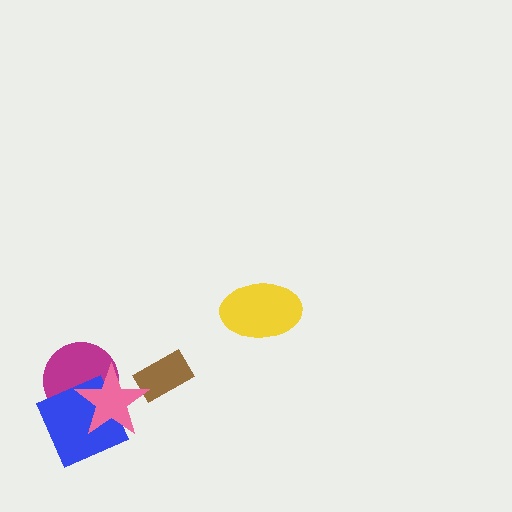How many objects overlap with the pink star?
3 objects overlap with the pink star.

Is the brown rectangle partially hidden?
Yes, it is partially covered by another shape.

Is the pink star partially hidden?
No, no other shape covers it.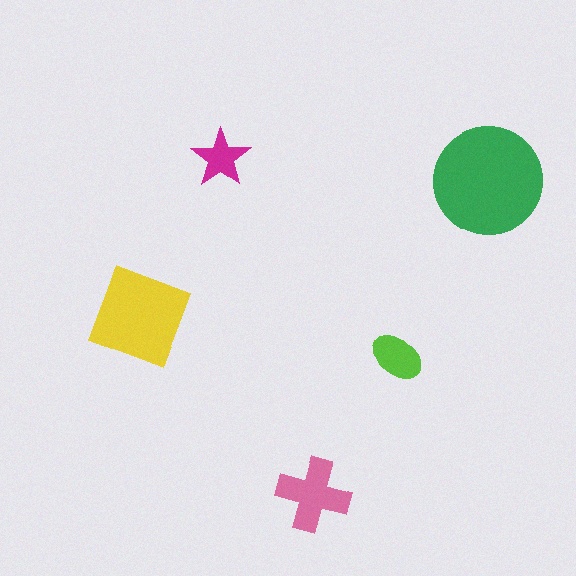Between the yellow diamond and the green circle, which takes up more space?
The green circle.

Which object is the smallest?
The magenta star.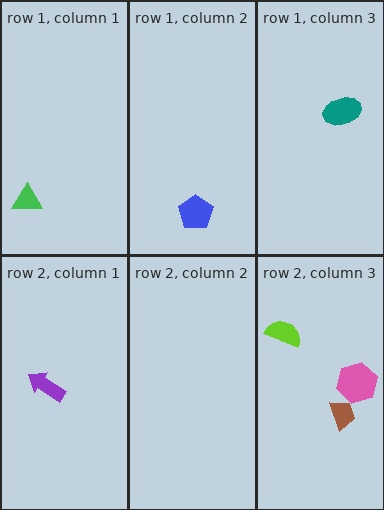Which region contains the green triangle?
The row 1, column 1 region.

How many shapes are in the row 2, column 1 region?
1.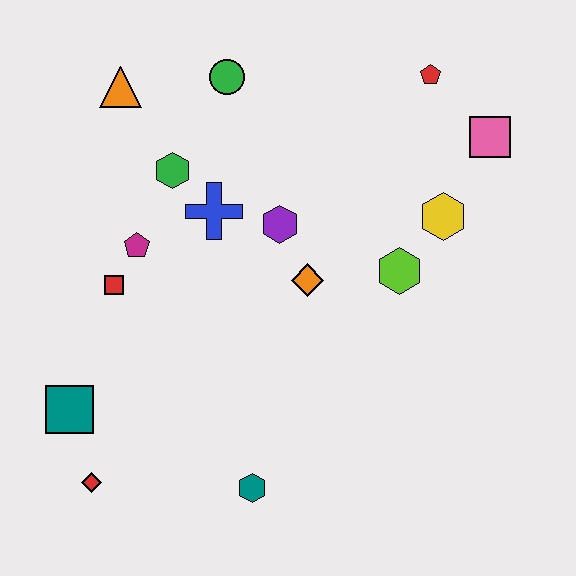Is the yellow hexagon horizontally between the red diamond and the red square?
No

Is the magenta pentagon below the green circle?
Yes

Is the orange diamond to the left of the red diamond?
No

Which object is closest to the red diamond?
The teal square is closest to the red diamond.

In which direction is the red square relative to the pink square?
The red square is to the left of the pink square.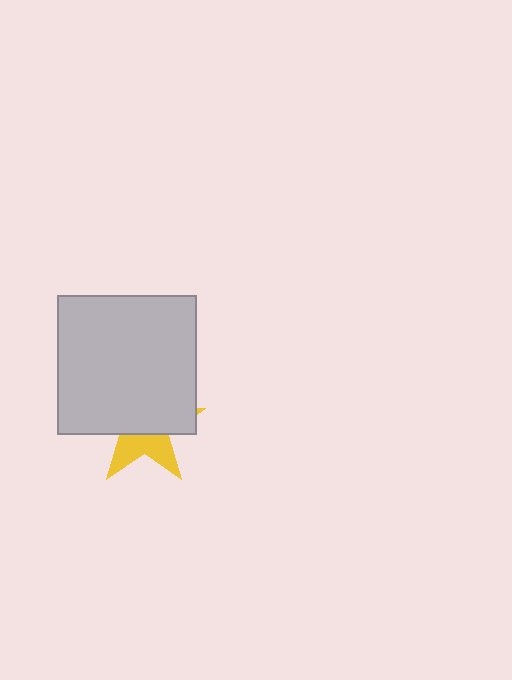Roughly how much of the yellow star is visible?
A small part of it is visible (roughly 37%).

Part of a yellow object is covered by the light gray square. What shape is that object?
It is a star.